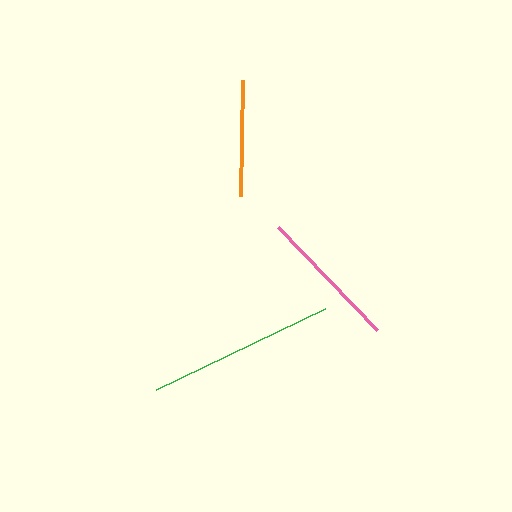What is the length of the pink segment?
The pink segment is approximately 143 pixels long.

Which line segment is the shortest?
The orange line is the shortest at approximately 116 pixels.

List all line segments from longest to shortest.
From longest to shortest: green, pink, orange.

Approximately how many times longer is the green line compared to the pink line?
The green line is approximately 1.3 times the length of the pink line.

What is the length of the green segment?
The green segment is approximately 187 pixels long.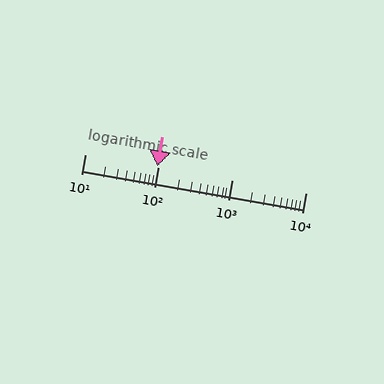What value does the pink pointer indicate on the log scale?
The pointer indicates approximately 97.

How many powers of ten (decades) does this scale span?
The scale spans 3 decades, from 10 to 10000.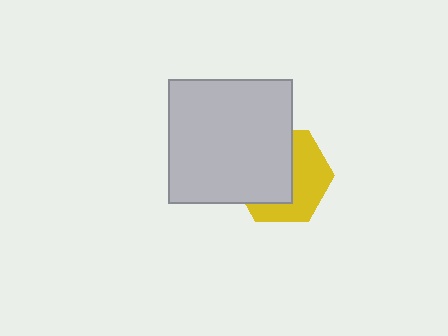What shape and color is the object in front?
The object in front is a light gray square.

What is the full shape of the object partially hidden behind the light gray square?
The partially hidden object is a yellow hexagon.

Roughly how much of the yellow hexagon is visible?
About half of it is visible (roughly 46%).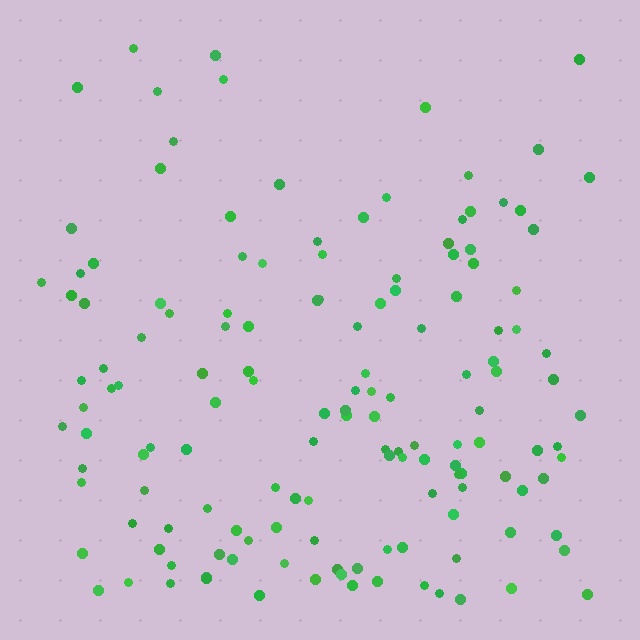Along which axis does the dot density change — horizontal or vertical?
Vertical.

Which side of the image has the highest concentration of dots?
The bottom.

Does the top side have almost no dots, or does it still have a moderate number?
Still a moderate number, just noticeably fewer than the bottom.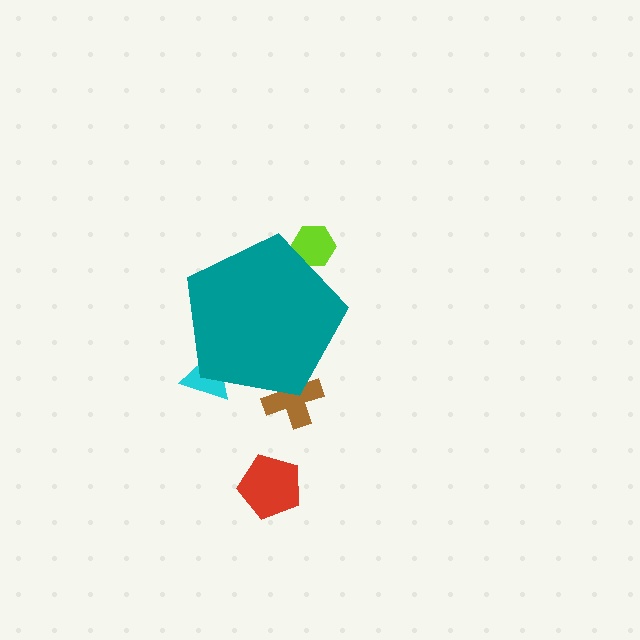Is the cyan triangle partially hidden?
Yes, the cyan triangle is partially hidden behind the teal pentagon.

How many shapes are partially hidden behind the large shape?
3 shapes are partially hidden.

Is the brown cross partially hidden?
Yes, the brown cross is partially hidden behind the teal pentagon.